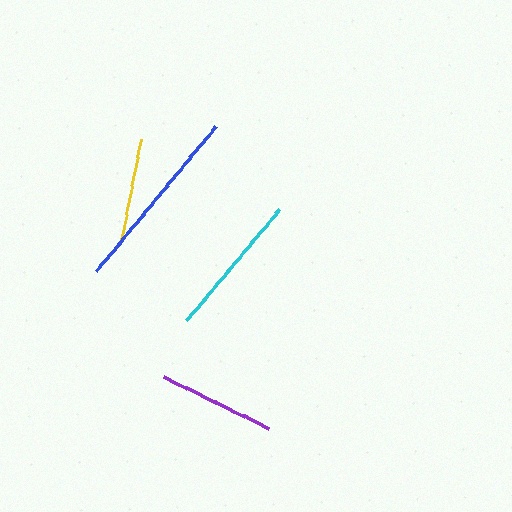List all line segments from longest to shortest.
From longest to shortest: blue, cyan, purple, yellow.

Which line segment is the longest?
The blue line is the longest at approximately 188 pixels.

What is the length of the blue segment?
The blue segment is approximately 188 pixels long.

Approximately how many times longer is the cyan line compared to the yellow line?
The cyan line is approximately 1.4 times the length of the yellow line.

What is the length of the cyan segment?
The cyan segment is approximately 144 pixels long.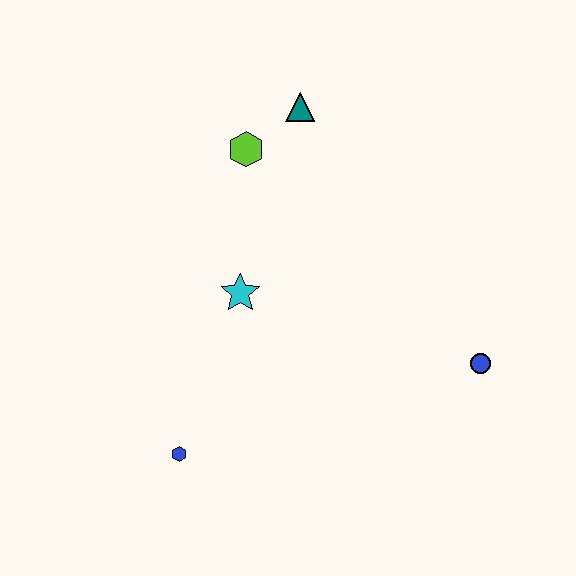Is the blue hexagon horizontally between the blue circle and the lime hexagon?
No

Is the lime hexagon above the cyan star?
Yes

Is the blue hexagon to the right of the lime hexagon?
No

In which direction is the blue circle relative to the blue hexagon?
The blue circle is to the right of the blue hexagon.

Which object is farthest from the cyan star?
The blue circle is farthest from the cyan star.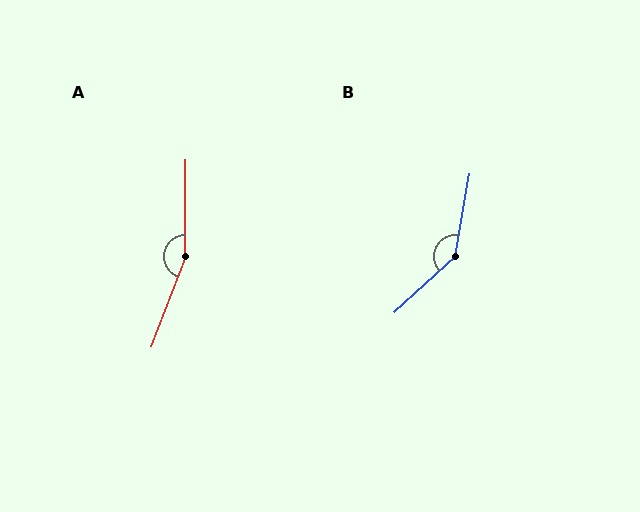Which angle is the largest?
A, at approximately 159 degrees.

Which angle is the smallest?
B, at approximately 142 degrees.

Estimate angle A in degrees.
Approximately 159 degrees.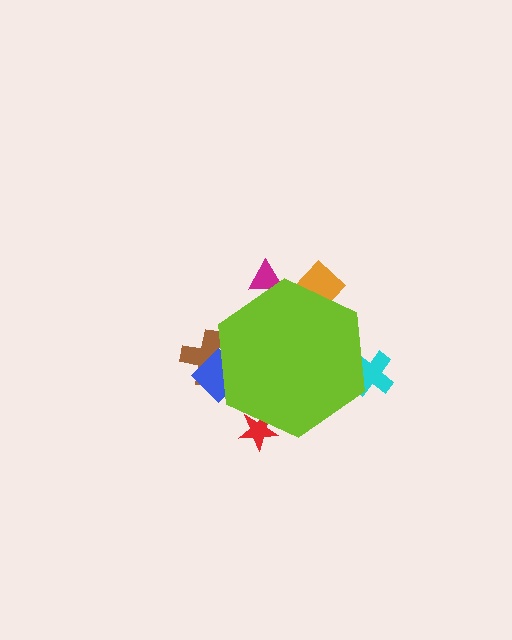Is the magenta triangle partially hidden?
Yes, the magenta triangle is partially hidden behind the lime hexagon.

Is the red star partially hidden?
Yes, the red star is partially hidden behind the lime hexagon.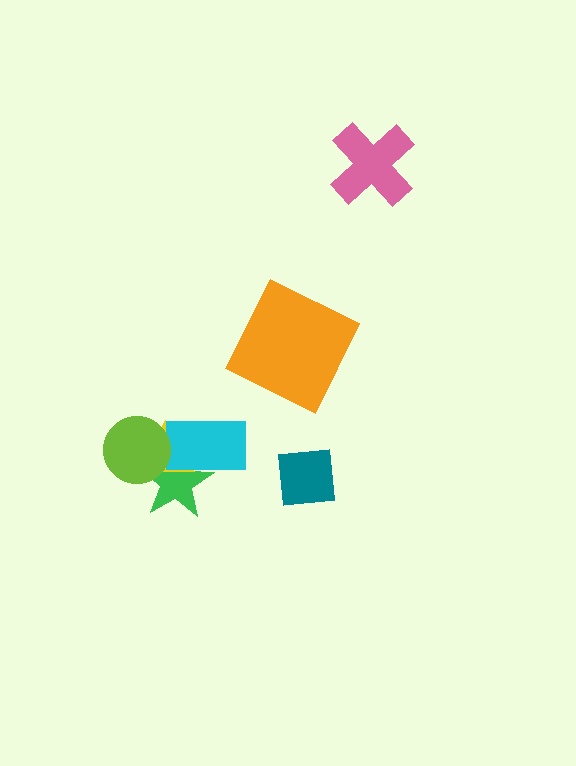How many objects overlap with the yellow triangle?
3 objects overlap with the yellow triangle.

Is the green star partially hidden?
Yes, it is partially covered by another shape.